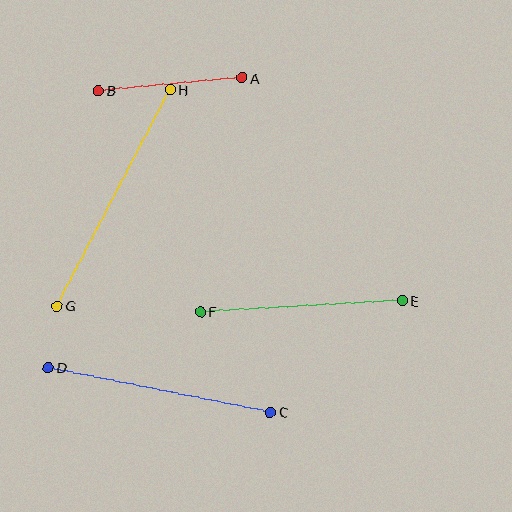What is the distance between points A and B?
The distance is approximately 144 pixels.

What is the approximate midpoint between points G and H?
The midpoint is at approximately (114, 198) pixels.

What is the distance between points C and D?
The distance is approximately 227 pixels.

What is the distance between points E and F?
The distance is approximately 202 pixels.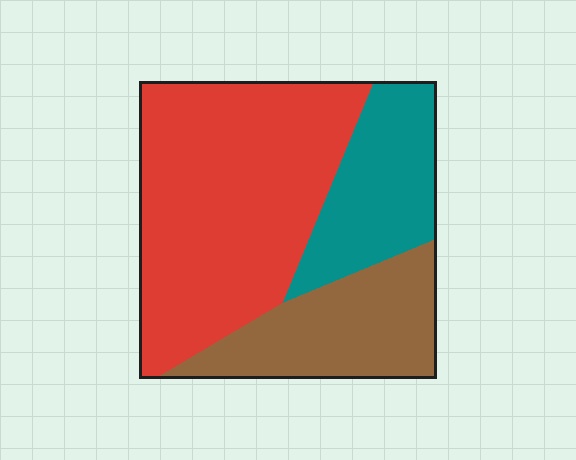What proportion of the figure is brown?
Brown takes up about one quarter (1/4) of the figure.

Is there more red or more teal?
Red.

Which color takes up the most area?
Red, at roughly 55%.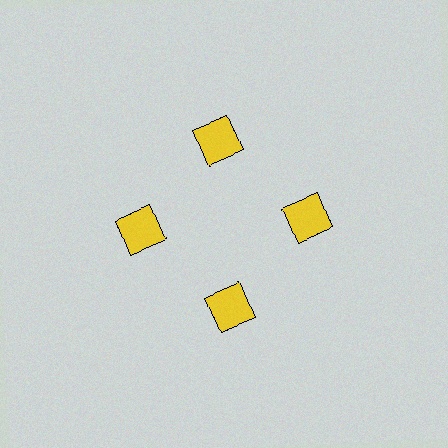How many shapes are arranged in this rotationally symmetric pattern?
There are 4 shapes, arranged in 4 groups of 1.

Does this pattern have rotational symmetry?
Yes, this pattern has 4-fold rotational symmetry. It looks the same after rotating 90 degrees around the center.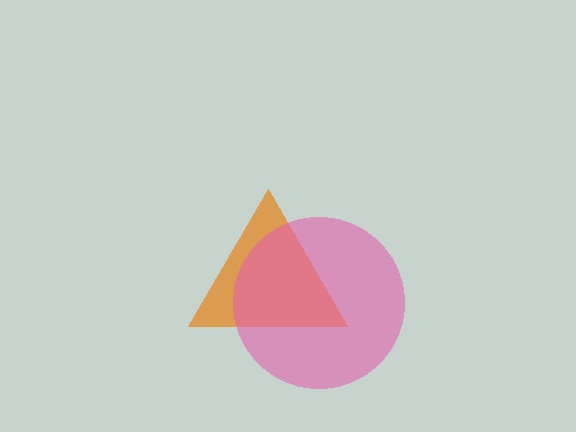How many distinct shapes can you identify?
There are 2 distinct shapes: an orange triangle, a pink circle.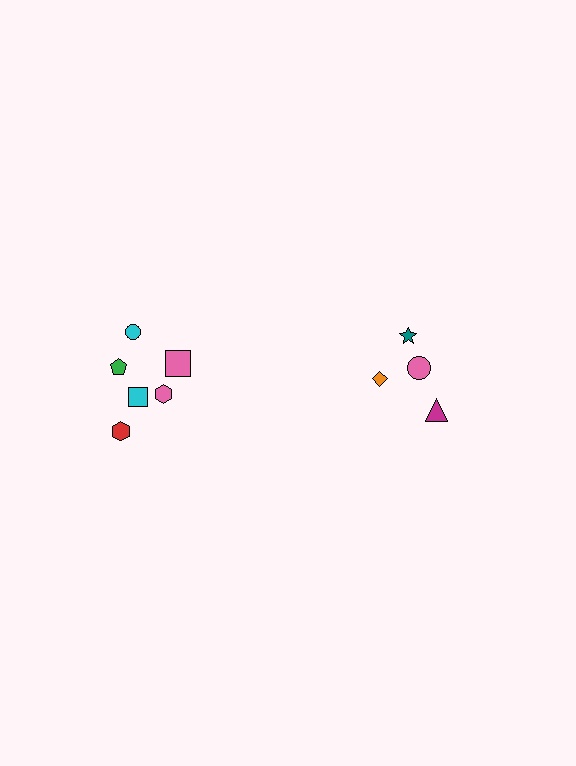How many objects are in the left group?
There are 6 objects.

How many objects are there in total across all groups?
There are 10 objects.